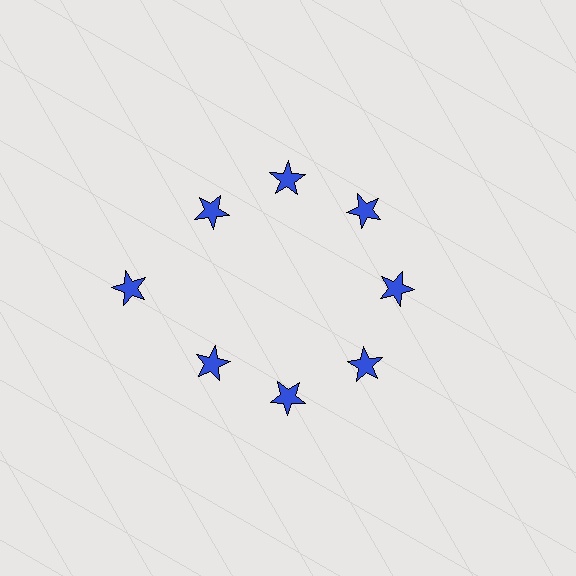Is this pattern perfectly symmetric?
No. The 8 blue stars are arranged in a ring, but one element near the 9 o'clock position is pushed outward from the center, breaking the 8-fold rotational symmetry.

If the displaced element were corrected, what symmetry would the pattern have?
It would have 8-fold rotational symmetry — the pattern would map onto itself every 45 degrees.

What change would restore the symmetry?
The symmetry would be restored by moving it inward, back onto the ring so that all 8 stars sit at equal angles and equal distance from the center.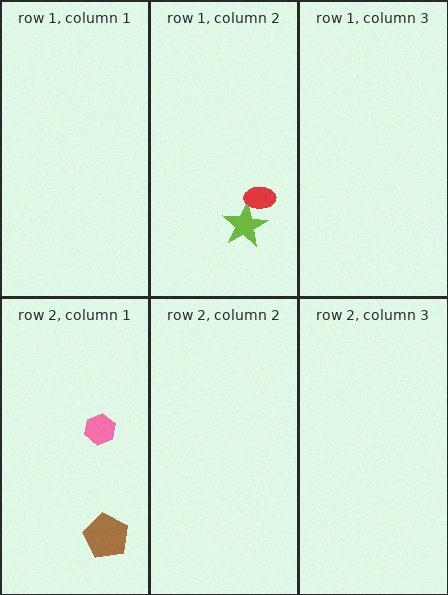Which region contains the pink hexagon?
The row 2, column 1 region.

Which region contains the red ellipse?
The row 1, column 2 region.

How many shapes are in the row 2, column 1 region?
2.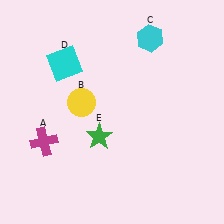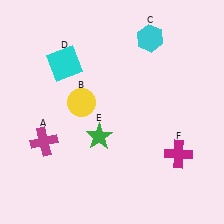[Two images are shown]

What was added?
A magenta cross (F) was added in Image 2.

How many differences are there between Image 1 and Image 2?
There is 1 difference between the two images.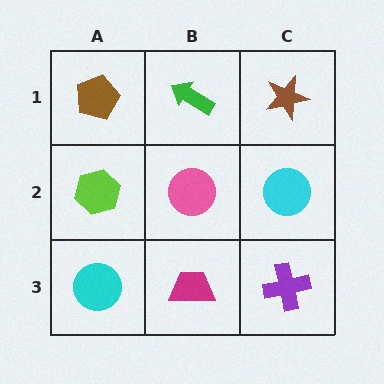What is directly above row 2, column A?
A brown pentagon.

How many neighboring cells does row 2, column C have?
3.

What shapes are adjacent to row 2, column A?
A brown pentagon (row 1, column A), a cyan circle (row 3, column A), a pink circle (row 2, column B).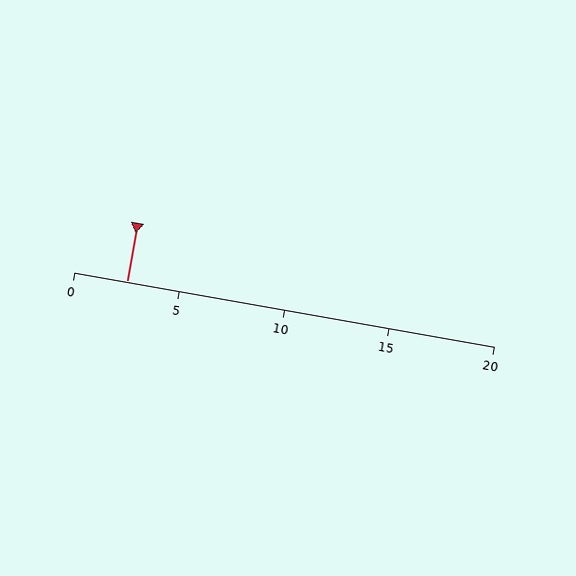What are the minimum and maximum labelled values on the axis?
The axis runs from 0 to 20.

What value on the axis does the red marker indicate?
The marker indicates approximately 2.5.